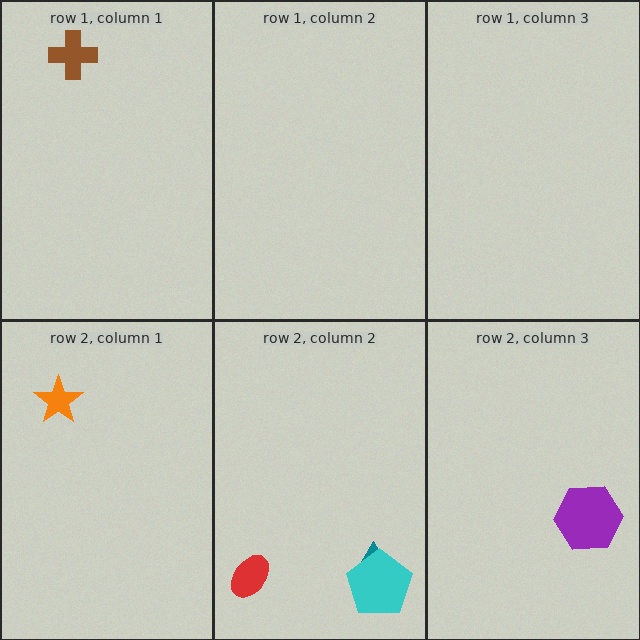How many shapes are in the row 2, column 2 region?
3.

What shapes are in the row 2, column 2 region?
The teal triangle, the cyan pentagon, the red ellipse.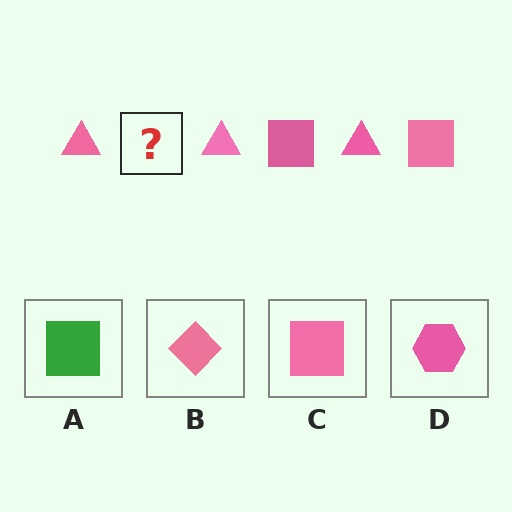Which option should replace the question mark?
Option C.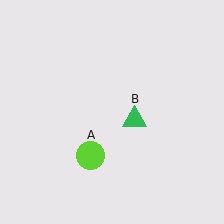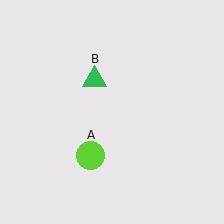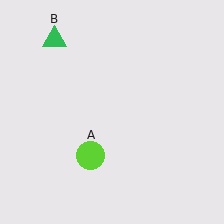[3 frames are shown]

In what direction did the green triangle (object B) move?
The green triangle (object B) moved up and to the left.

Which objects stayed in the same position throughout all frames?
Lime circle (object A) remained stationary.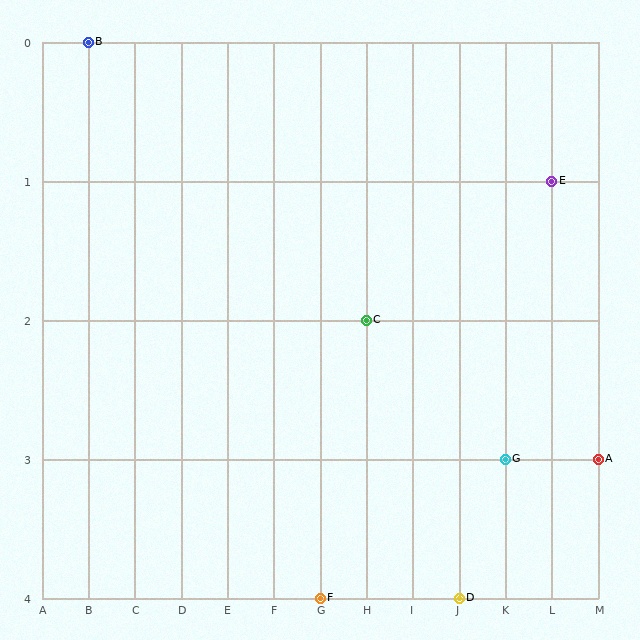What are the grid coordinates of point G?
Point G is at grid coordinates (K, 3).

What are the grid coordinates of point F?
Point F is at grid coordinates (G, 4).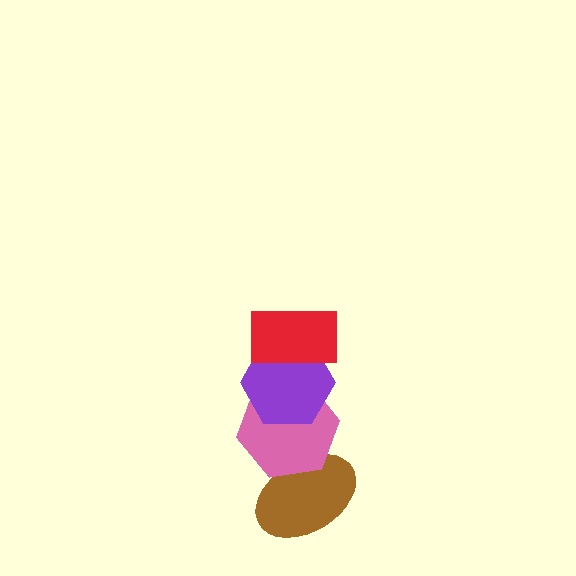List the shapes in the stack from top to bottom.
From top to bottom: the red rectangle, the purple hexagon, the pink hexagon, the brown ellipse.